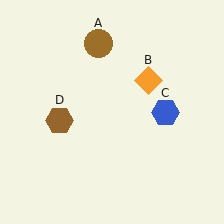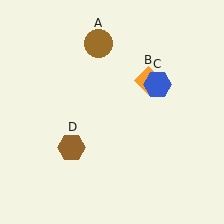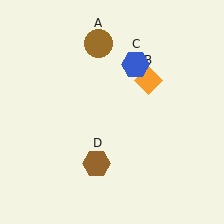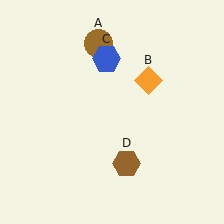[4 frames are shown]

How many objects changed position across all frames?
2 objects changed position: blue hexagon (object C), brown hexagon (object D).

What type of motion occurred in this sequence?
The blue hexagon (object C), brown hexagon (object D) rotated counterclockwise around the center of the scene.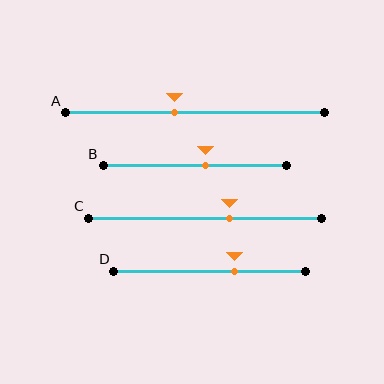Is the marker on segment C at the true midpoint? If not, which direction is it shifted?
No, the marker on segment C is shifted to the right by about 10% of the segment length.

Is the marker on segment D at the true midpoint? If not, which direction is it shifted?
No, the marker on segment D is shifted to the right by about 13% of the segment length.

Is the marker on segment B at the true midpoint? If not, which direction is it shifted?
No, the marker on segment B is shifted to the right by about 6% of the segment length.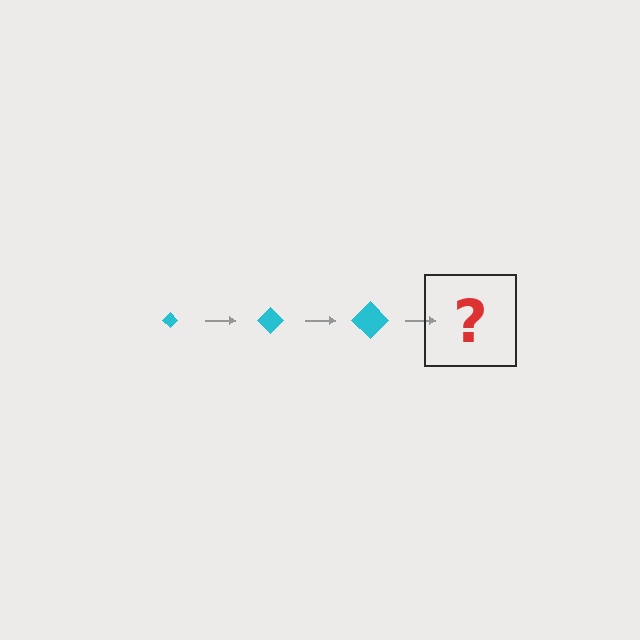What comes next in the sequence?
The next element should be a cyan diamond, larger than the previous one.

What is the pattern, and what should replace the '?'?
The pattern is that the diamond gets progressively larger each step. The '?' should be a cyan diamond, larger than the previous one.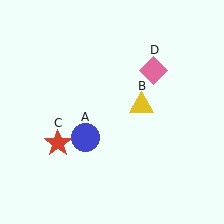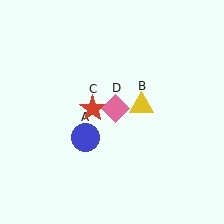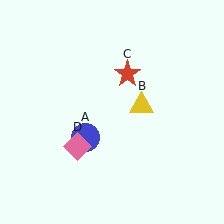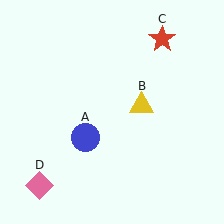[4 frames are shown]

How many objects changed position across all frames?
2 objects changed position: red star (object C), pink diamond (object D).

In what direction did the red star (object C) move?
The red star (object C) moved up and to the right.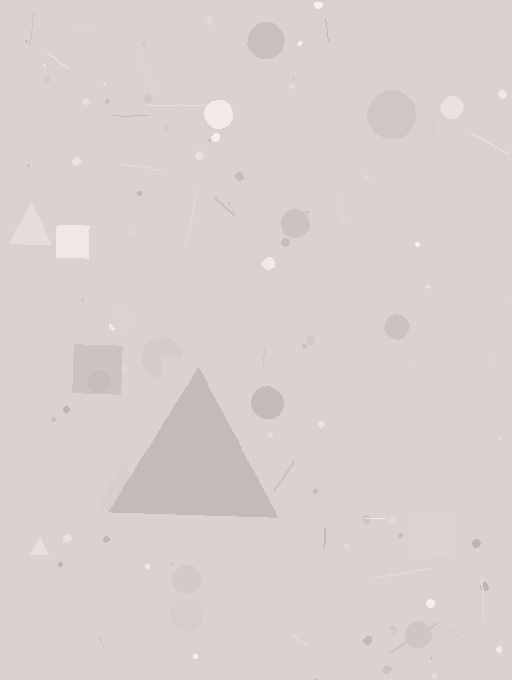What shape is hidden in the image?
A triangle is hidden in the image.